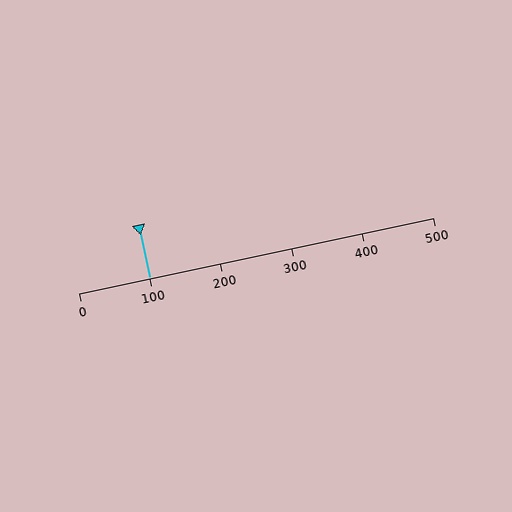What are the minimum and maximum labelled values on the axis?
The axis runs from 0 to 500.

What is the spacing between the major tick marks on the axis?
The major ticks are spaced 100 apart.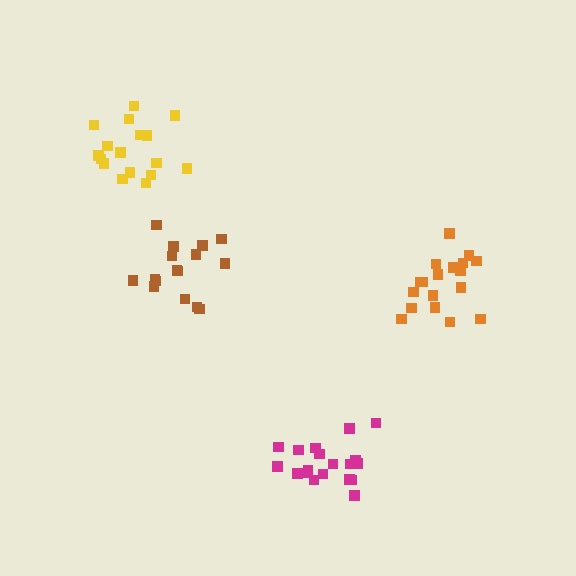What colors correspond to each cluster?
The clusters are colored: orange, magenta, brown, yellow.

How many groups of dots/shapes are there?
There are 4 groups.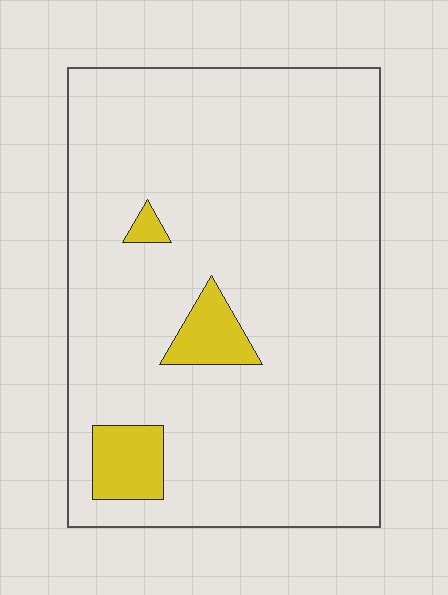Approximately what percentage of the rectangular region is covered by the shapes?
Approximately 10%.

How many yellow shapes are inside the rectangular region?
3.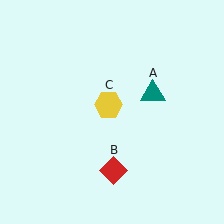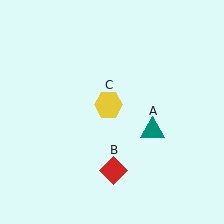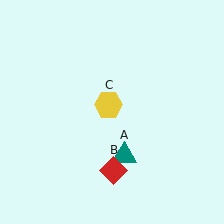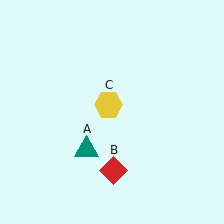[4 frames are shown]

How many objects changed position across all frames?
1 object changed position: teal triangle (object A).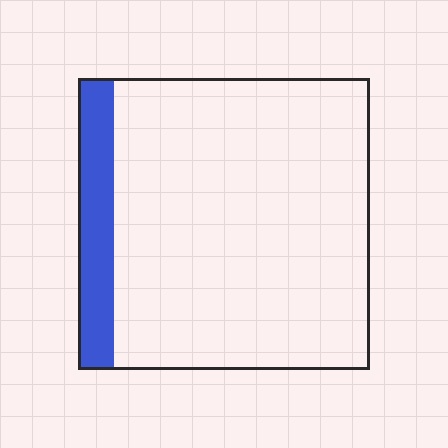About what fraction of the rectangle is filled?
About one eighth (1/8).